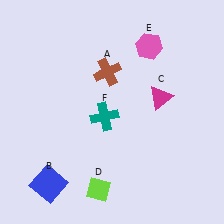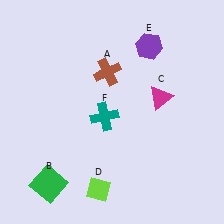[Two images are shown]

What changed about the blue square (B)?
In Image 1, B is blue. In Image 2, it changed to green.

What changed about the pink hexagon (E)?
In Image 1, E is pink. In Image 2, it changed to purple.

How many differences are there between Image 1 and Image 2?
There are 2 differences between the two images.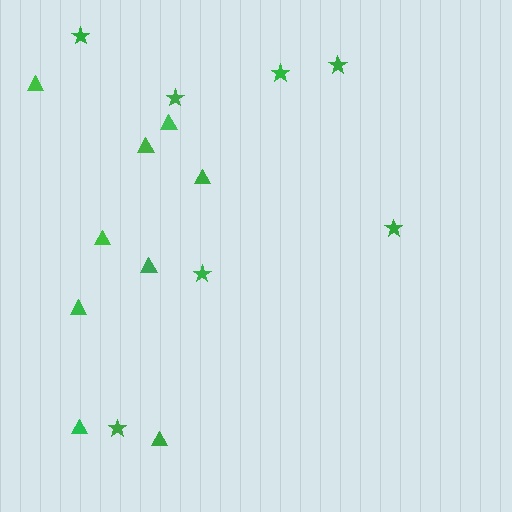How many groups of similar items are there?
There are 2 groups: one group of triangles (9) and one group of stars (7).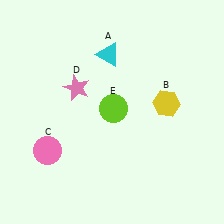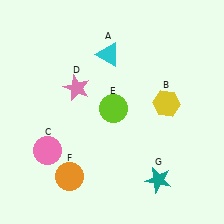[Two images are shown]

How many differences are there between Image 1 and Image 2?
There are 2 differences between the two images.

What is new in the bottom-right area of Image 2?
A teal star (G) was added in the bottom-right area of Image 2.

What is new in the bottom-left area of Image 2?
An orange circle (F) was added in the bottom-left area of Image 2.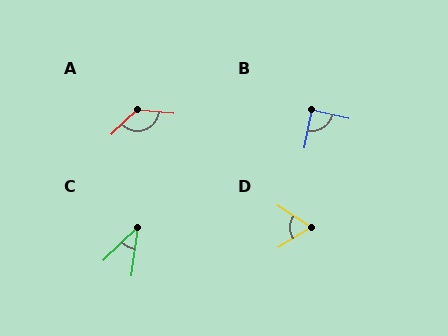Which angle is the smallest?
C, at approximately 39 degrees.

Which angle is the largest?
A, at approximately 130 degrees.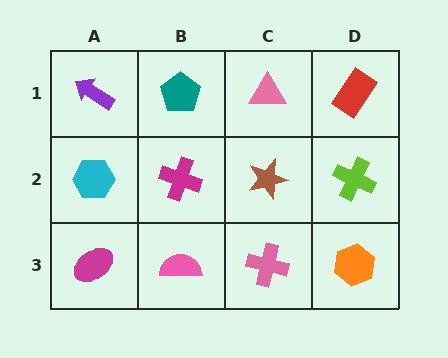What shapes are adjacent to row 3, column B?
A magenta cross (row 2, column B), a magenta ellipse (row 3, column A), a pink cross (row 3, column C).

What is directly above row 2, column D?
A red rectangle.